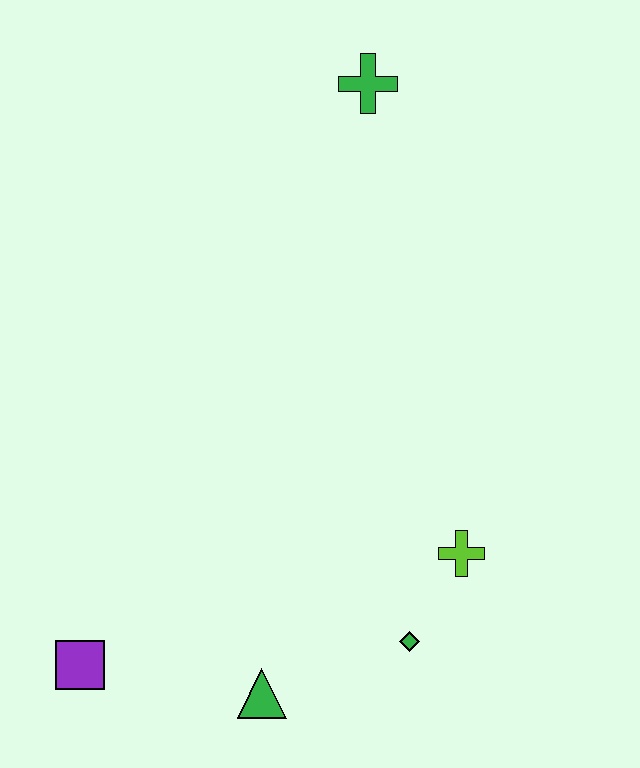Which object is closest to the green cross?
The lime cross is closest to the green cross.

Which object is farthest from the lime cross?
The green cross is farthest from the lime cross.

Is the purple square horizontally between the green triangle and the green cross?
No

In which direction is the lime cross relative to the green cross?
The lime cross is below the green cross.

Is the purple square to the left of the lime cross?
Yes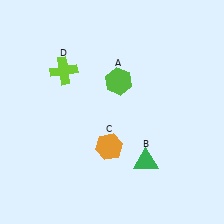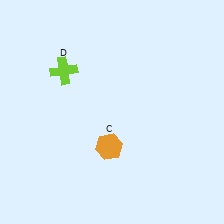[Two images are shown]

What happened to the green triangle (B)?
The green triangle (B) was removed in Image 2. It was in the bottom-right area of Image 1.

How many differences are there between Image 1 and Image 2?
There are 2 differences between the two images.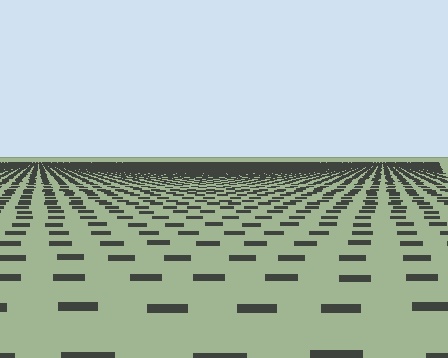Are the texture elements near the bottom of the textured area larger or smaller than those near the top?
Larger. Near the bottom, elements are closer to the viewer and appear at a bigger on-screen size.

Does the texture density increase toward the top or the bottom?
Density increases toward the top.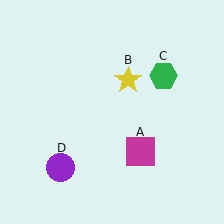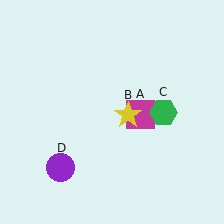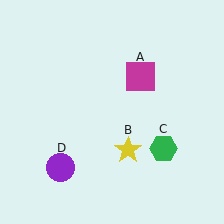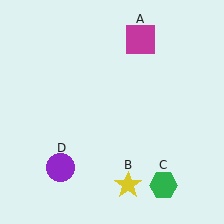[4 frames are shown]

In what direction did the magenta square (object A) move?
The magenta square (object A) moved up.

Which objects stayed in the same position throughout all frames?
Purple circle (object D) remained stationary.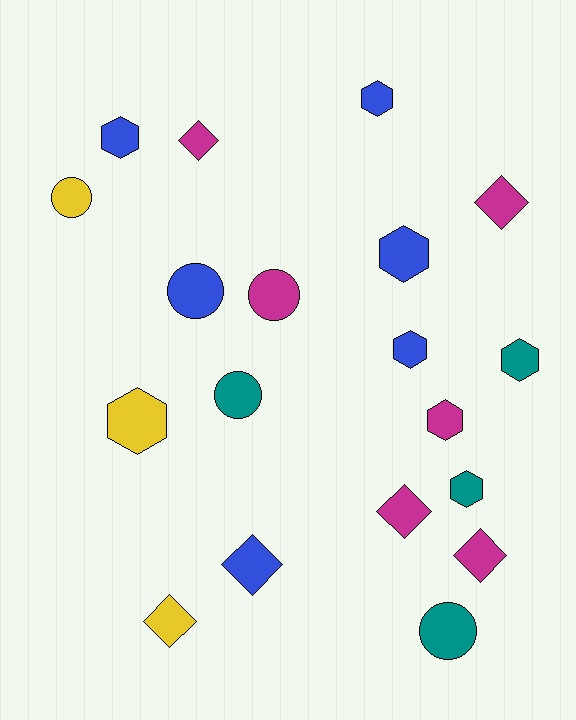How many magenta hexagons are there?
There is 1 magenta hexagon.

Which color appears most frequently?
Blue, with 6 objects.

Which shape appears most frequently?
Hexagon, with 8 objects.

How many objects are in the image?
There are 19 objects.